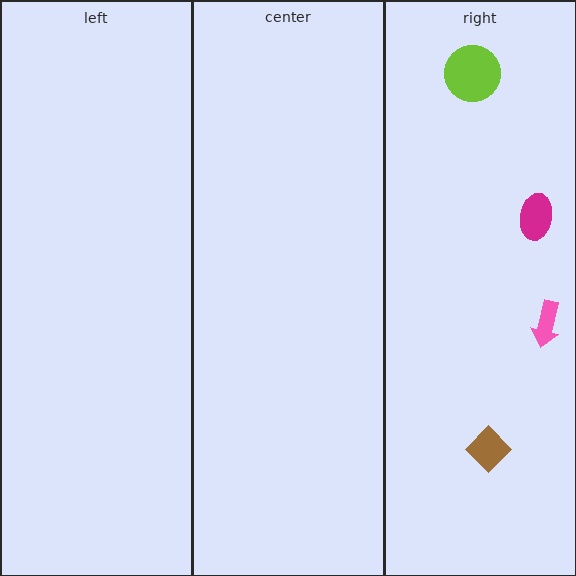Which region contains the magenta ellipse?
The right region.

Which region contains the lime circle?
The right region.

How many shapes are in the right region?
4.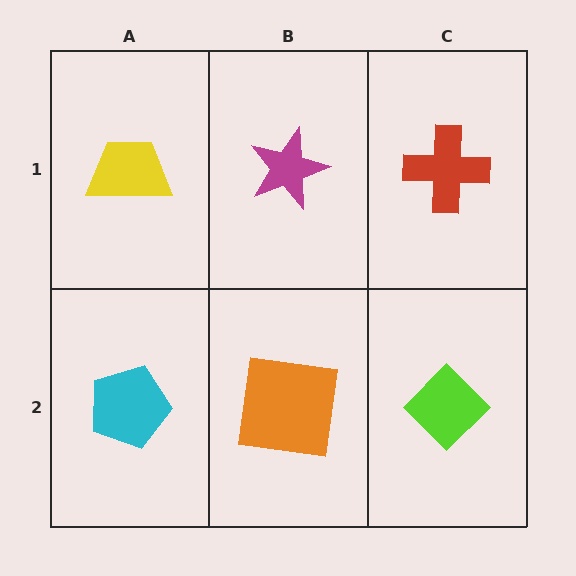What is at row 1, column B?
A magenta star.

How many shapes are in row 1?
3 shapes.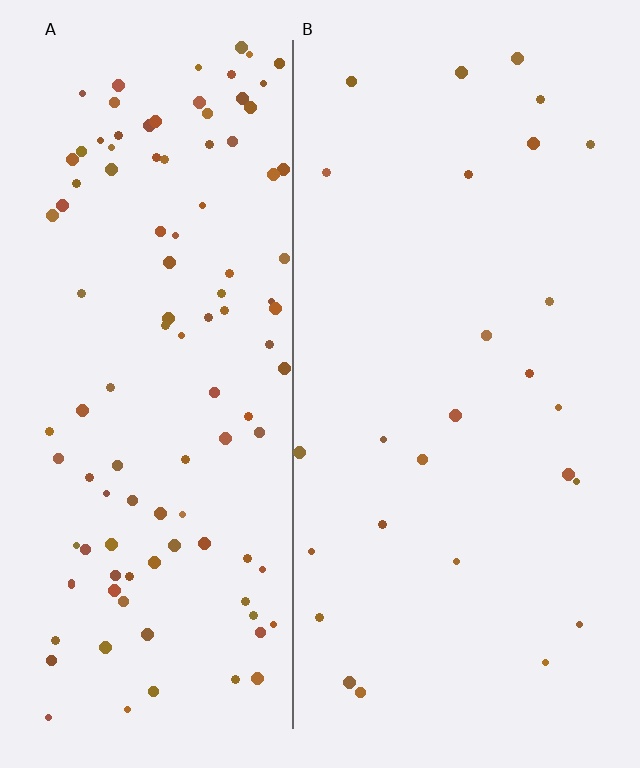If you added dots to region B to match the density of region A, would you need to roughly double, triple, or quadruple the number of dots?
Approximately quadruple.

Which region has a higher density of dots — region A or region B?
A (the left).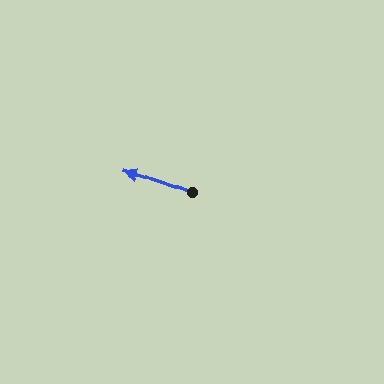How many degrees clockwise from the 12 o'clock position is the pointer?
Approximately 289 degrees.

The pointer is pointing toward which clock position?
Roughly 10 o'clock.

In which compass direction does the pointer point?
West.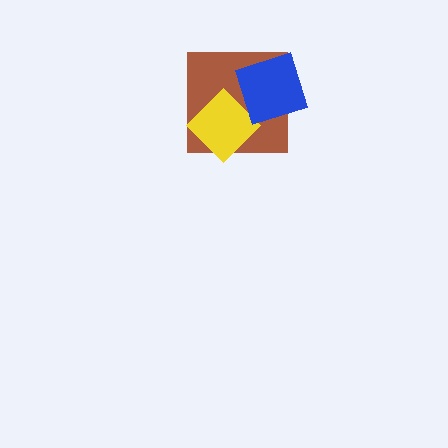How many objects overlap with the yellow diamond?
2 objects overlap with the yellow diamond.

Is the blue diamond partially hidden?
No, no other shape covers it.